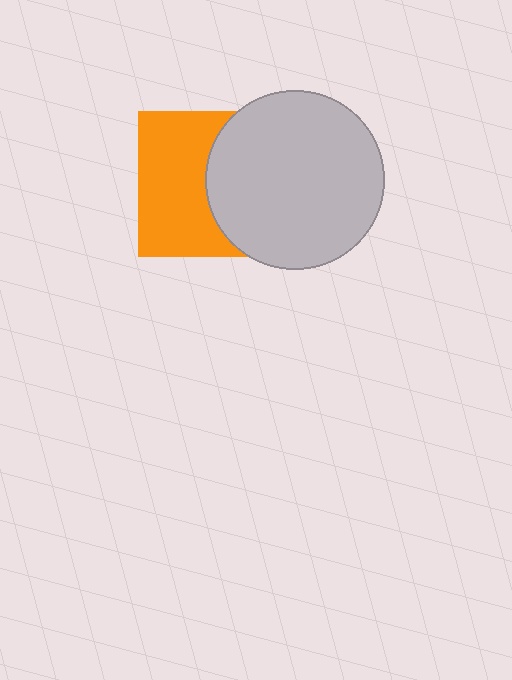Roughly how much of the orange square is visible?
About half of it is visible (roughly 54%).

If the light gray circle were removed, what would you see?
You would see the complete orange square.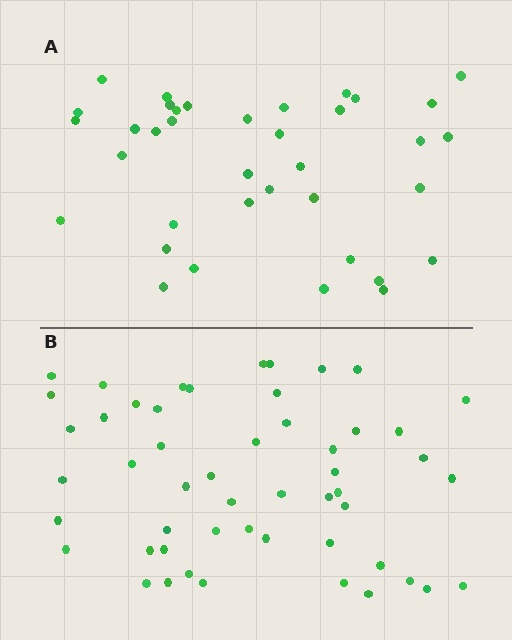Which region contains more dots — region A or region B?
Region B (the bottom region) has more dots.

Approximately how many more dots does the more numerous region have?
Region B has approximately 15 more dots than region A.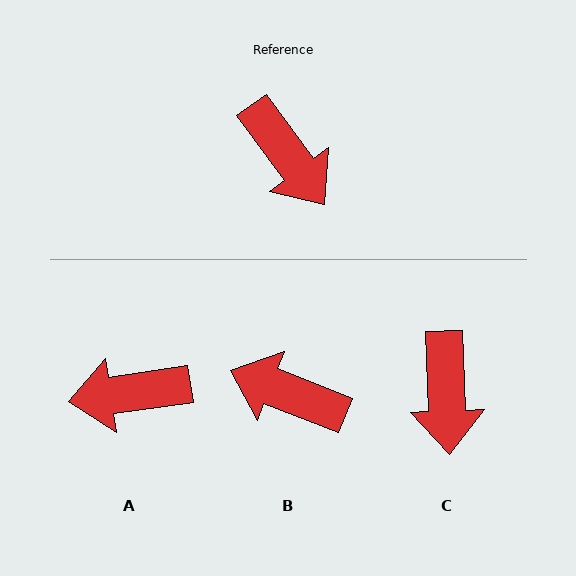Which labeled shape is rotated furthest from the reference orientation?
B, about 148 degrees away.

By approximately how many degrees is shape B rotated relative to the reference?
Approximately 148 degrees clockwise.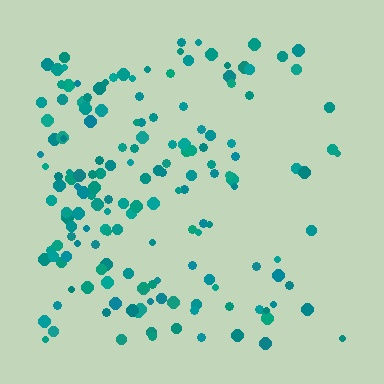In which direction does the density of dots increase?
From right to left, with the left side densest.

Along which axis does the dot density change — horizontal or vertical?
Horizontal.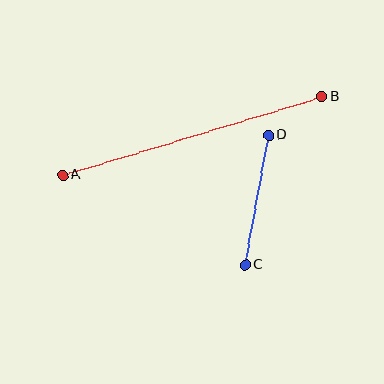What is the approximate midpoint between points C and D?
The midpoint is at approximately (257, 200) pixels.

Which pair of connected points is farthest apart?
Points A and B are farthest apart.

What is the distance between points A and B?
The distance is approximately 271 pixels.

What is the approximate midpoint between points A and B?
The midpoint is at approximately (192, 136) pixels.